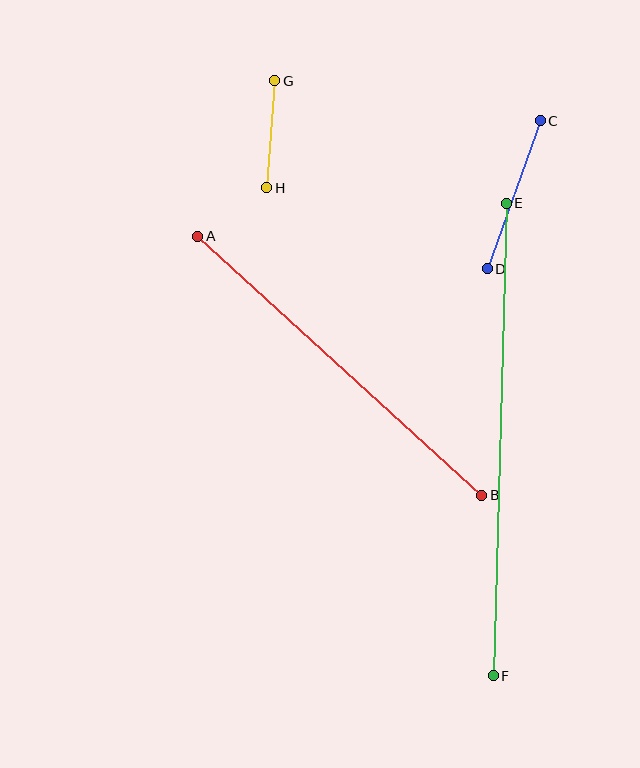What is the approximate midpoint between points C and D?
The midpoint is at approximately (514, 195) pixels.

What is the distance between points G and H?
The distance is approximately 107 pixels.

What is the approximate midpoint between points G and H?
The midpoint is at approximately (271, 134) pixels.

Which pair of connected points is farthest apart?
Points E and F are farthest apart.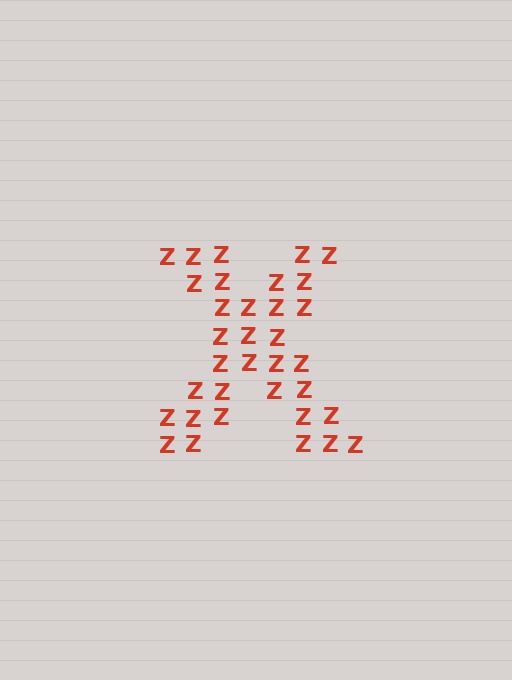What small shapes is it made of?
It is made of small letter Z's.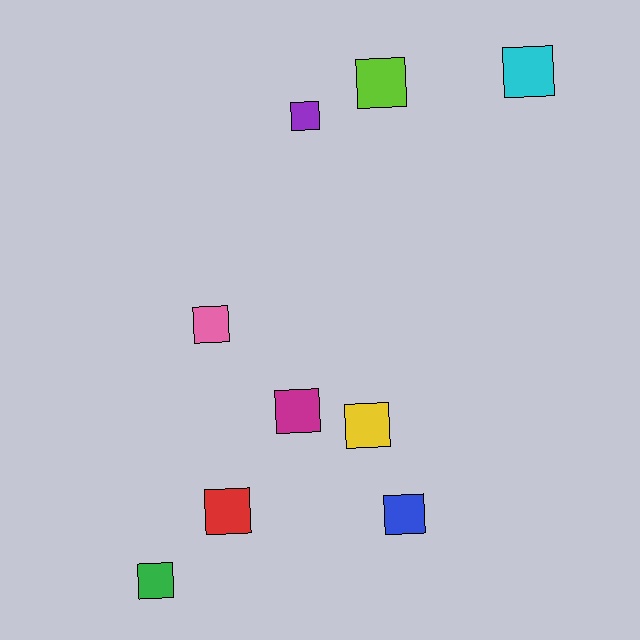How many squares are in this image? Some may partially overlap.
There are 9 squares.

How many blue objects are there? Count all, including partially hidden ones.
There is 1 blue object.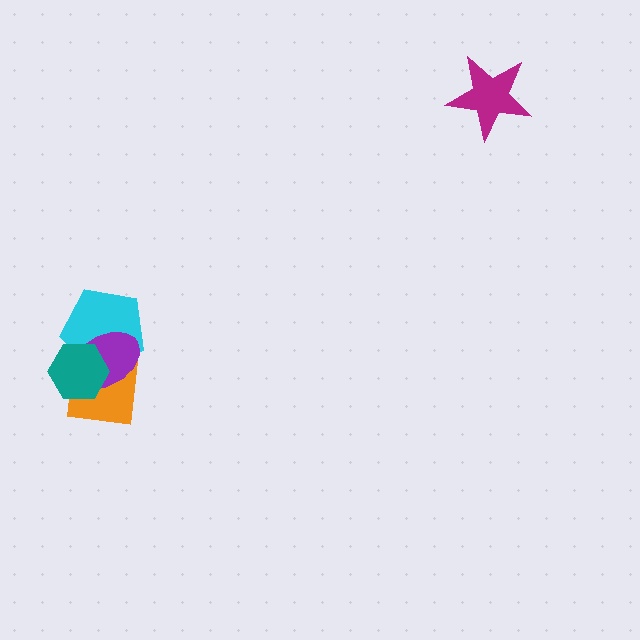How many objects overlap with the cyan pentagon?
3 objects overlap with the cyan pentagon.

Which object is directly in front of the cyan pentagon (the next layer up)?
The purple ellipse is directly in front of the cyan pentagon.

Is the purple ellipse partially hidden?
Yes, it is partially covered by another shape.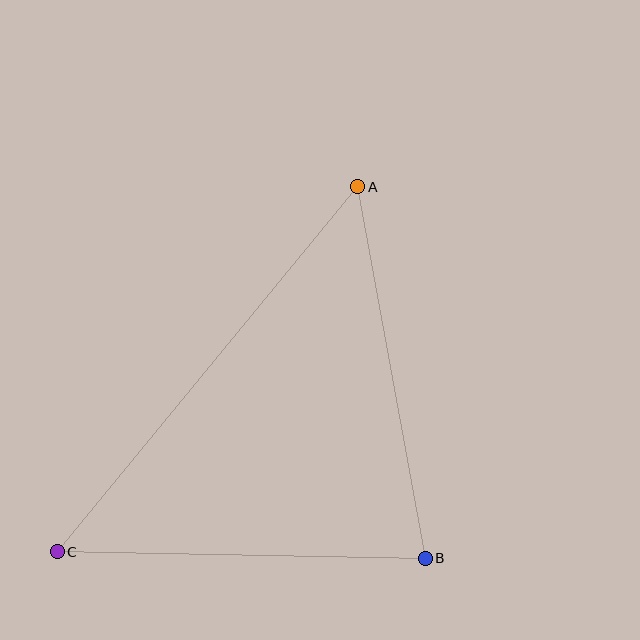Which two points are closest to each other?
Points B and C are closest to each other.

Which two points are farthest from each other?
Points A and C are farthest from each other.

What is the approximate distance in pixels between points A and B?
The distance between A and B is approximately 378 pixels.